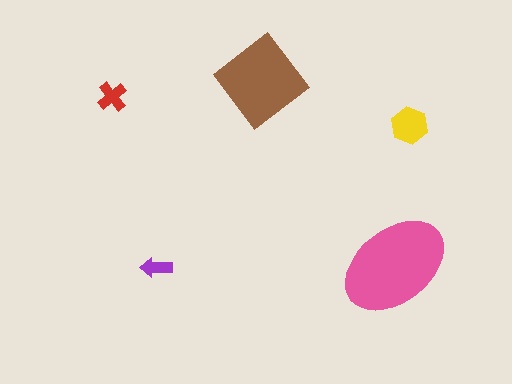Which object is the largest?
The pink ellipse.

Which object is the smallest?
The purple arrow.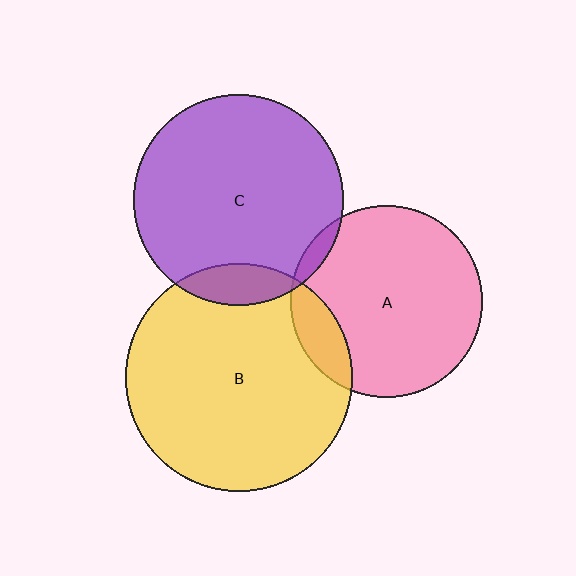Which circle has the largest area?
Circle B (yellow).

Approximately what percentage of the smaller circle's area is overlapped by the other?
Approximately 15%.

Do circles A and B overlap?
Yes.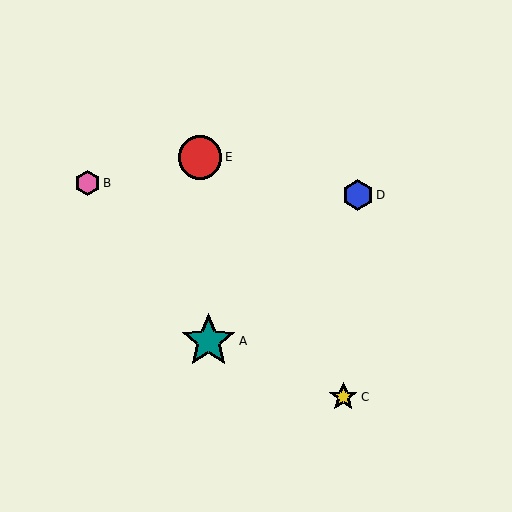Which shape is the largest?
The teal star (labeled A) is the largest.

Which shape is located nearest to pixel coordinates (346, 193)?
The blue hexagon (labeled D) at (358, 195) is nearest to that location.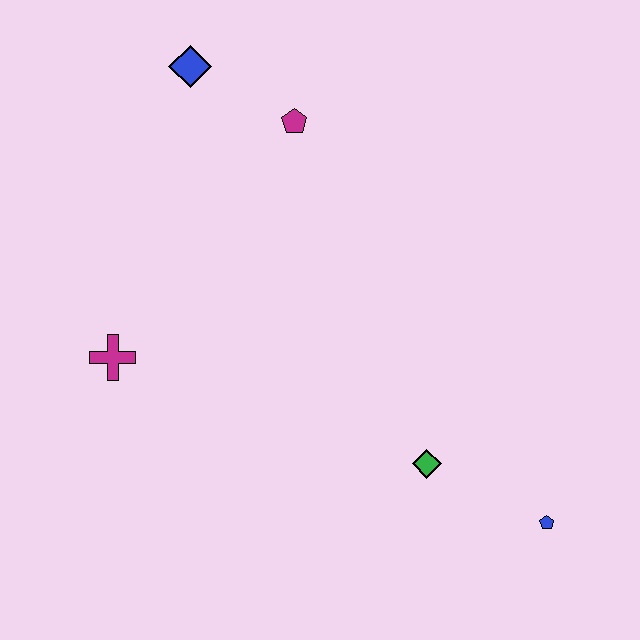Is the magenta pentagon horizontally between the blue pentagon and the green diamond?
No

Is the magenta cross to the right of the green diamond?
No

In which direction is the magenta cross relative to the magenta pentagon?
The magenta cross is below the magenta pentagon.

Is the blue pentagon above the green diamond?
No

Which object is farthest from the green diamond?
The blue diamond is farthest from the green diamond.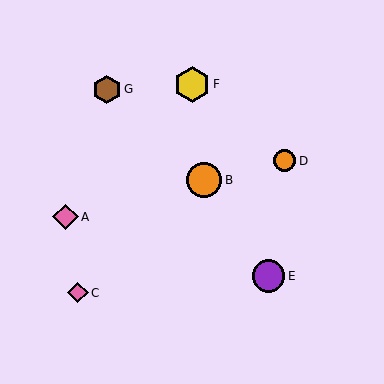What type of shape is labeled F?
Shape F is a yellow hexagon.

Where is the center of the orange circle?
The center of the orange circle is at (285, 161).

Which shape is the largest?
The yellow hexagon (labeled F) is the largest.